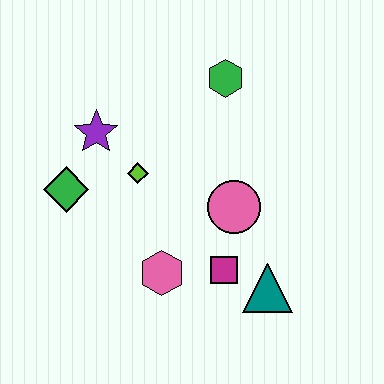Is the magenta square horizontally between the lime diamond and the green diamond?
No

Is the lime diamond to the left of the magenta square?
Yes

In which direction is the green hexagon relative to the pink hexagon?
The green hexagon is above the pink hexagon.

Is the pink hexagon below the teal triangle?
No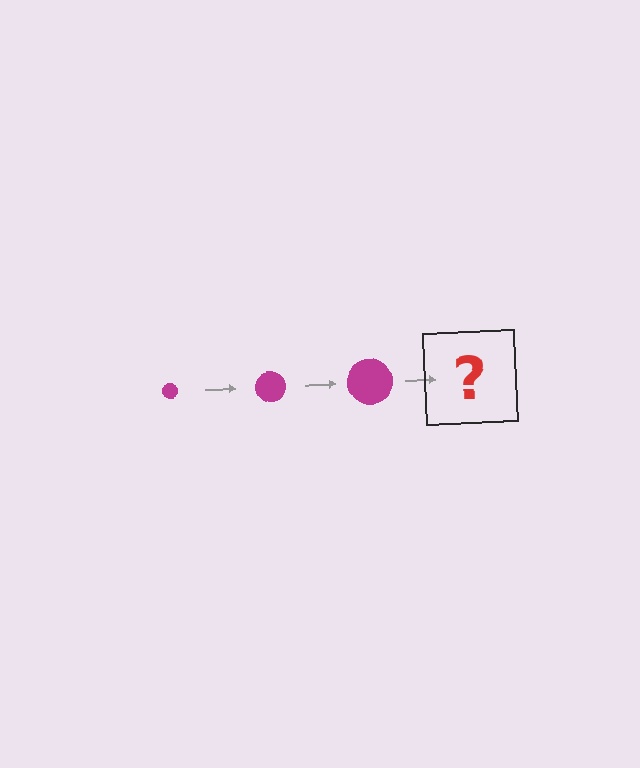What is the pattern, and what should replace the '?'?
The pattern is that the circle gets progressively larger each step. The '?' should be a magenta circle, larger than the previous one.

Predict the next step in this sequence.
The next step is a magenta circle, larger than the previous one.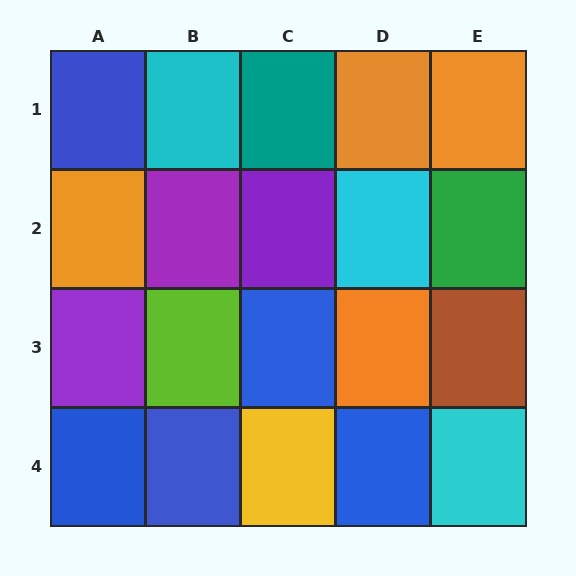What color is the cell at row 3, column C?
Blue.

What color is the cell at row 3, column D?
Orange.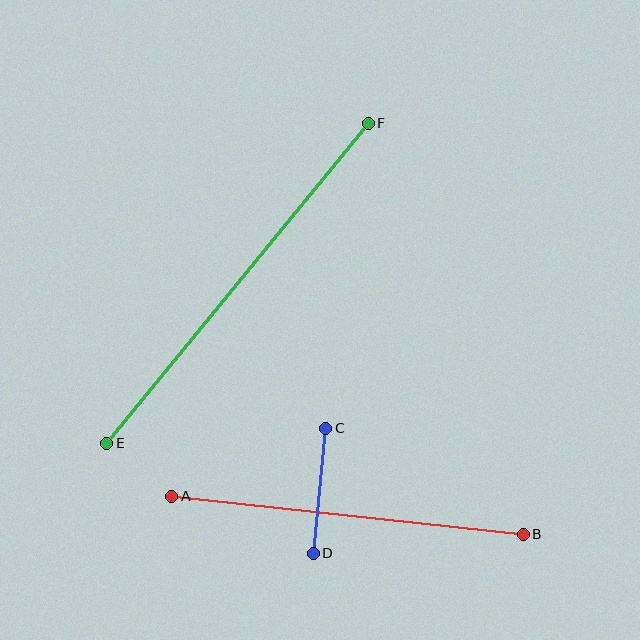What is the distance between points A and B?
The distance is approximately 354 pixels.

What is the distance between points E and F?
The distance is approximately 413 pixels.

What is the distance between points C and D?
The distance is approximately 126 pixels.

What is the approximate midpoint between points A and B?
The midpoint is at approximately (347, 515) pixels.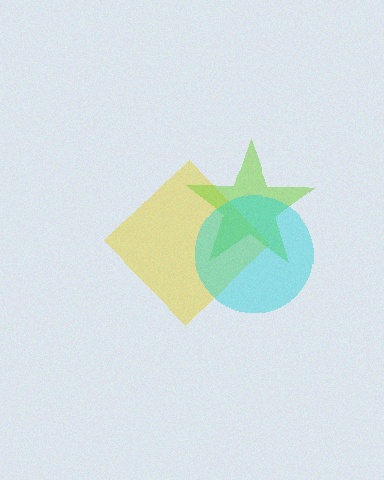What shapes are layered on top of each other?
The layered shapes are: a yellow diamond, a lime star, a cyan circle.